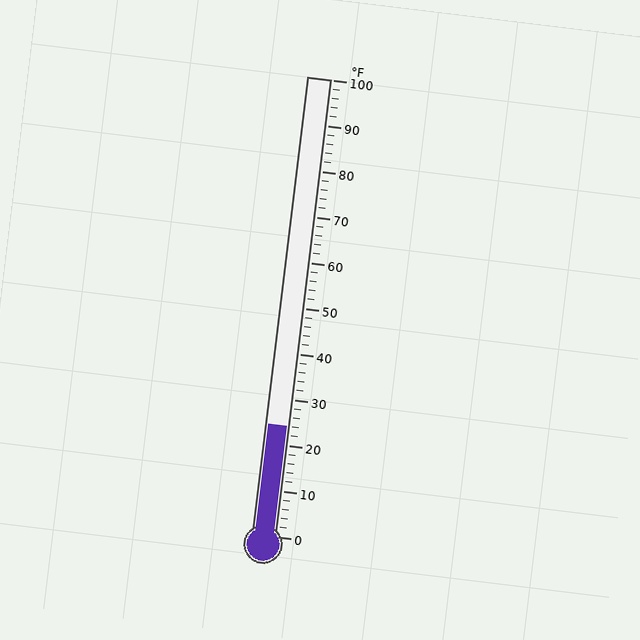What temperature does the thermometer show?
The thermometer shows approximately 24°F.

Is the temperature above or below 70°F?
The temperature is below 70°F.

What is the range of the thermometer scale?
The thermometer scale ranges from 0°F to 100°F.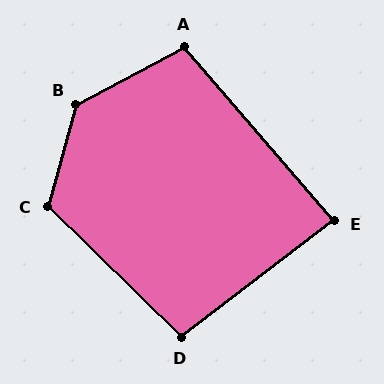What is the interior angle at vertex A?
Approximately 103 degrees (obtuse).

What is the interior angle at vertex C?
Approximately 119 degrees (obtuse).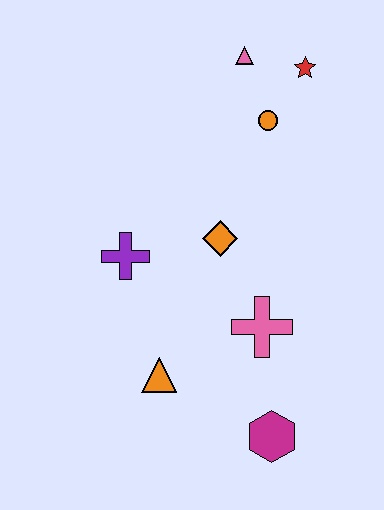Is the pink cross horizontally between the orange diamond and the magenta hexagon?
Yes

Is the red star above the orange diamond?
Yes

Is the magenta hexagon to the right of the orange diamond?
Yes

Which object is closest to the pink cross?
The orange diamond is closest to the pink cross.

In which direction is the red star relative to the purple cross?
The red star is above the purple cross.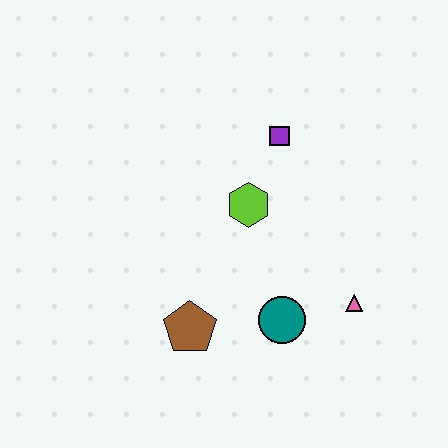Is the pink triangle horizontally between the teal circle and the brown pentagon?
No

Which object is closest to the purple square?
The lime hexagon is closest to the purple square.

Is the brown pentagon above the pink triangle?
No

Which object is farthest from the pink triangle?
The purple square is farthest from the pink triangle.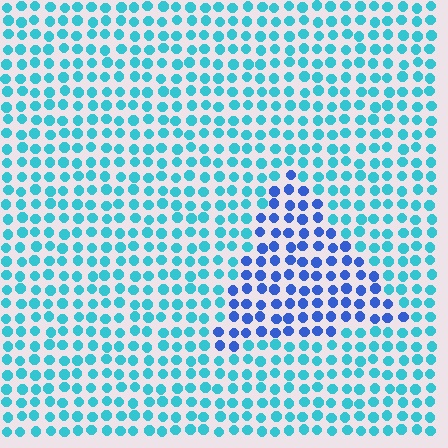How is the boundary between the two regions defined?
The boundary is defined purely by a slight shift in hue (about 40 degrees). Spacing, size, and orientation are identical on both sides.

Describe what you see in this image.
The image is filled with small cyan elements in a uniform arrangement. A triangle-shaped region is visible where the elements are tinted to a slightly different hue, forming a subtle color boundary.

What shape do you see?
I see a triangle.